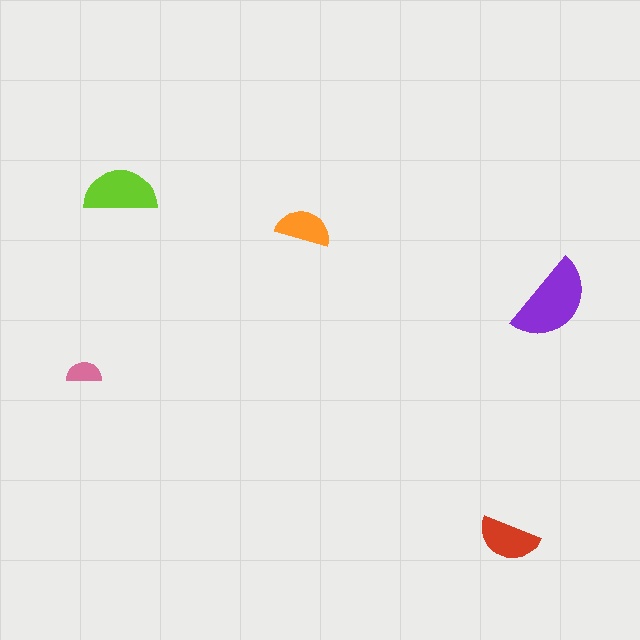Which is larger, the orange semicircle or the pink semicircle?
The orange one.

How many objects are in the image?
There are 5 objects in the image.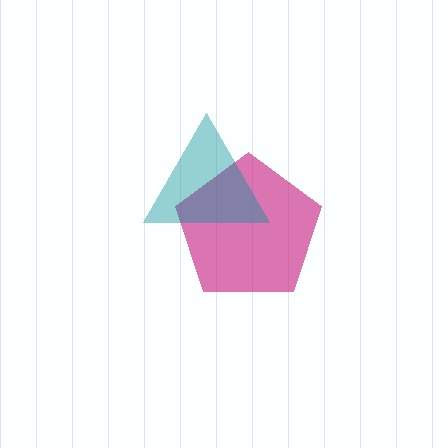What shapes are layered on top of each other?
The layered shapes are: a magenta pentagon, a teal triangle.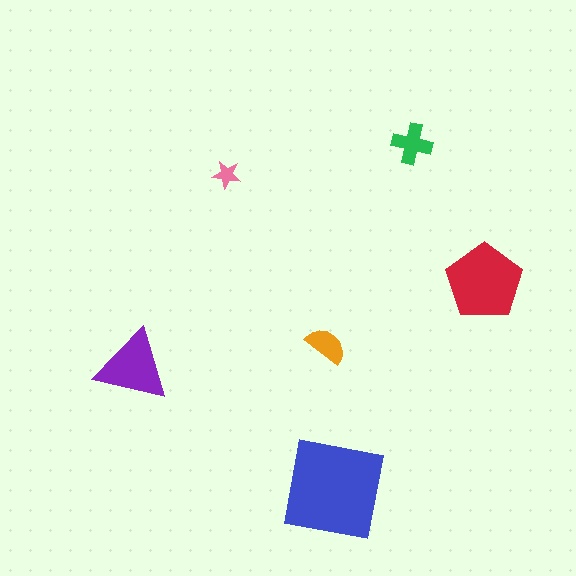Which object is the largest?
The blue square.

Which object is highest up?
The green cross is topmost.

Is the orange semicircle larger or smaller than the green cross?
Smaller.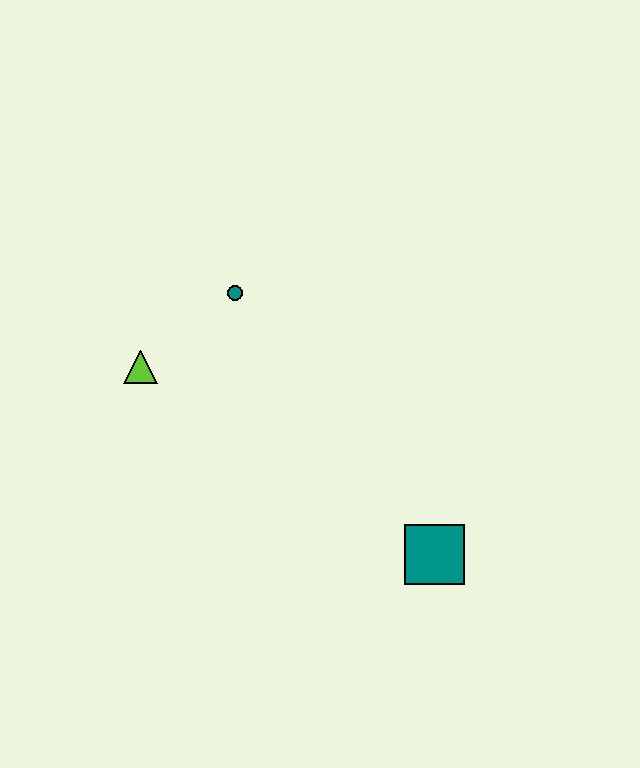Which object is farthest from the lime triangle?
The teal square is farthest from the lime triangle.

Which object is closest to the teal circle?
The lime triangle is closest to the teal circle.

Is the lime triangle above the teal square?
Yes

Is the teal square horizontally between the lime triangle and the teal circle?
No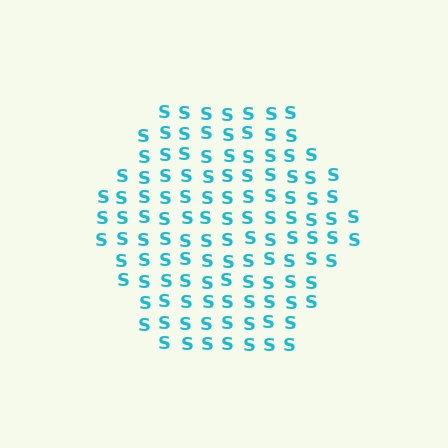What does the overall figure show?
The overall figure shows a hexagon.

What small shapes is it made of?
It is made of small letter S's.